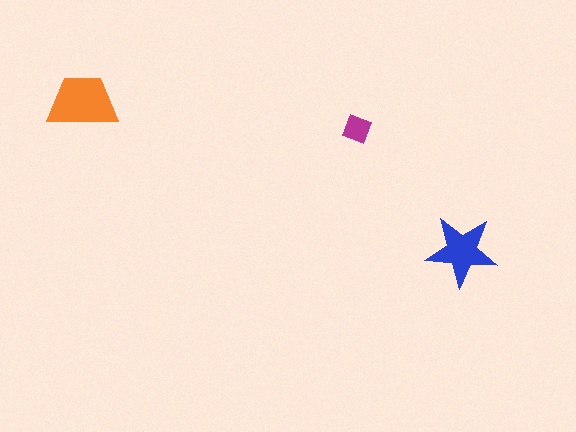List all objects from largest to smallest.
The orange trapezoid, the blue star, the magenta diamond.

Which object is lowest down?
The blue star is bottommost.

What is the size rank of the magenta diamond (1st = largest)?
3rd.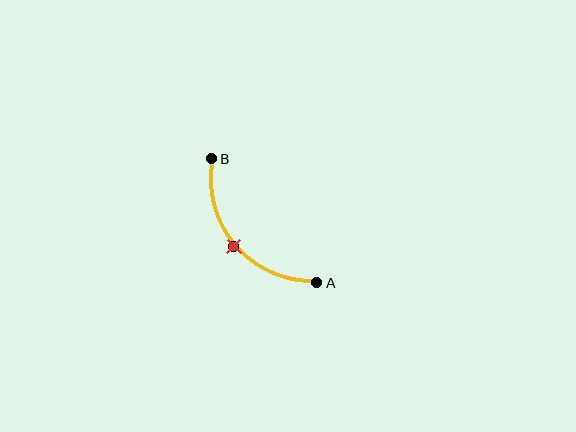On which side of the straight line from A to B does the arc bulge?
The arc bulges below and to the left of the straight line connecting A and B.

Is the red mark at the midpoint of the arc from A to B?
Yes. The red mark lies on the arc at equal arc-length from both A and B — it is the arc midpoint.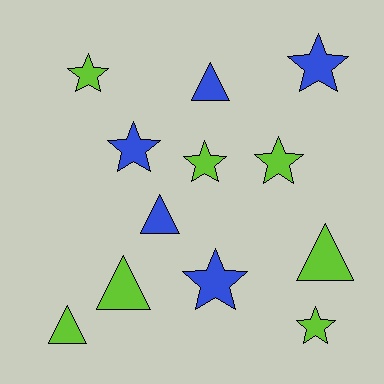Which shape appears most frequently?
Star, with 7 objects.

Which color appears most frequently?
Lime, with 7 objects.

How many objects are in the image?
There are 12 objects.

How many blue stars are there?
There are 3 blue stars.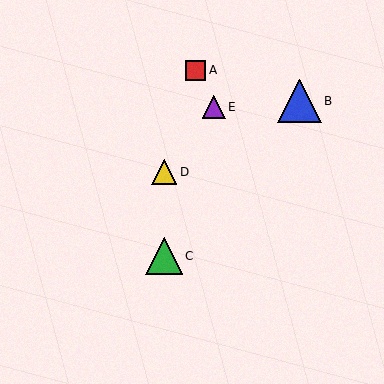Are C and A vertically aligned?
No, C is at x≈164 and A is at x≈196.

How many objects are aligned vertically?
2 objects (C, D) are aligned vertically.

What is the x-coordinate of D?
Object D is at x≈164.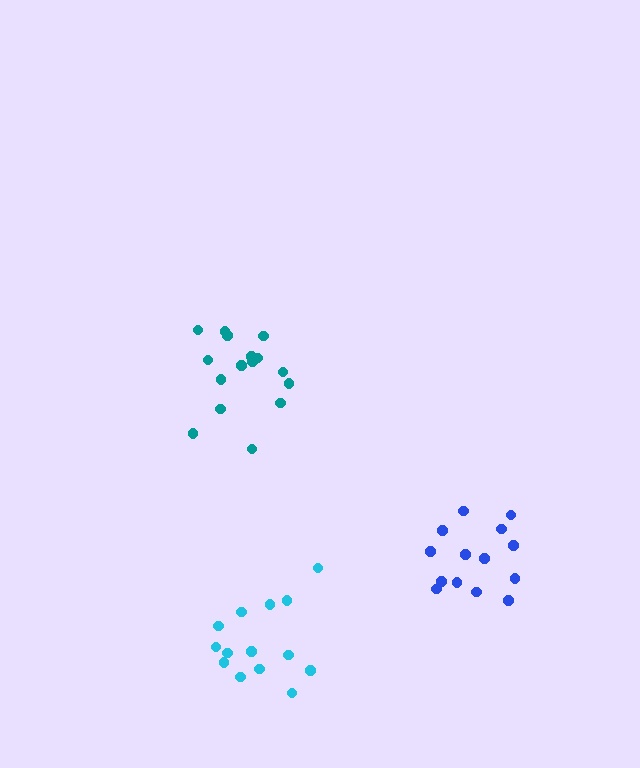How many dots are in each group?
Group 1: 14 dots, Group 2: 14 dots, Group 3: 16 dots (44 total).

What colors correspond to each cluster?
The clusters are colored: blue, cyan, teal.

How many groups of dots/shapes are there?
There are 3 groups.